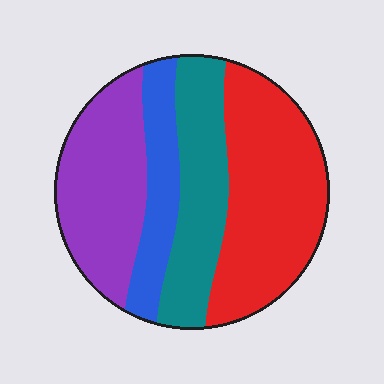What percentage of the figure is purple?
Purple takes up about one quarter (1/4) of the figure.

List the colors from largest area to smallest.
From largest to smallest: red, purple, teal, blue.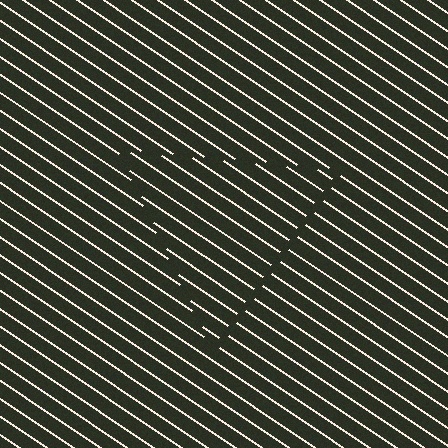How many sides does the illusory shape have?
3 sides — the line-ends trace a triangle.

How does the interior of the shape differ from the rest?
The interior of the shape contains the same grating, shifted by half a period — the contour is defined by the phase discontinuity where line-ends from the inner and outer gratings abut.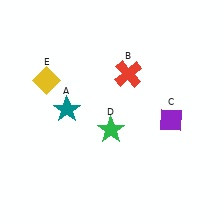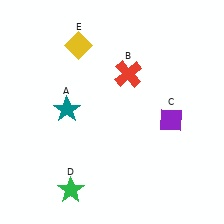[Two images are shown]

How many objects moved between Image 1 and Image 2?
2 objects moved between the two images.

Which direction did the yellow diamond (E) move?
The yellow diamond (E) moved up.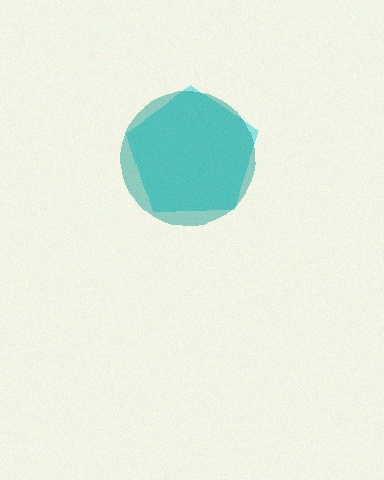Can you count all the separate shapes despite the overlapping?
Yes, there are 2 separate shapes.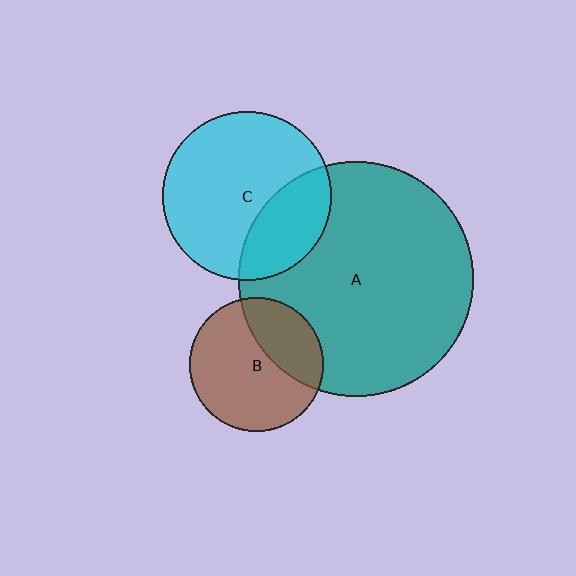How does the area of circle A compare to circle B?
Approximately 3.1 times.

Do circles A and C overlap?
Yes.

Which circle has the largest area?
Circle A (teal).